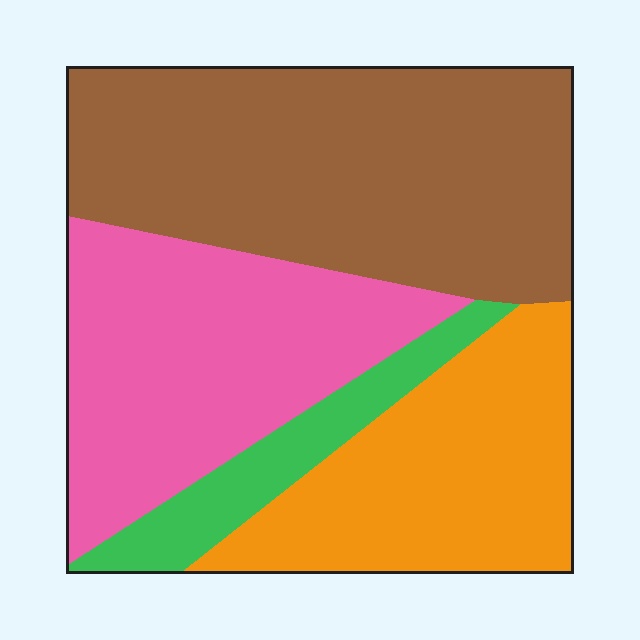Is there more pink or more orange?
Pink.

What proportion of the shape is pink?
Pink takes up between a quarter and a half of the shape.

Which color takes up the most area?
Brown, at roughly 40%.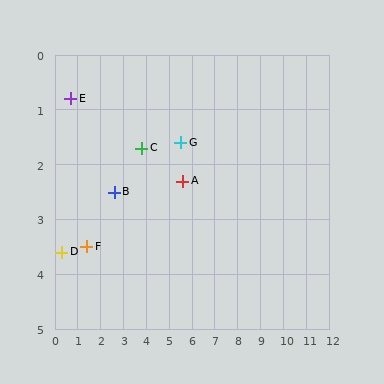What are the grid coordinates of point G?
Point G is at approximately (5.5, 1.6).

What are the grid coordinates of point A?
Point A is at approximately (5.6, 2.3).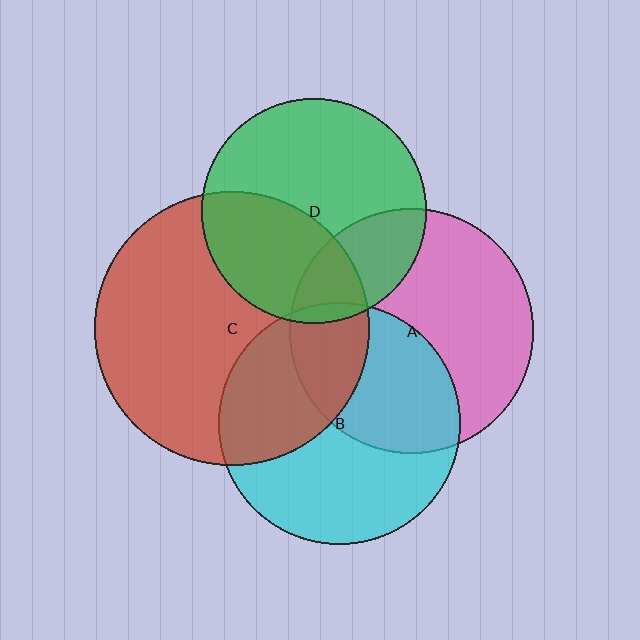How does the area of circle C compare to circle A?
Approximately 1.3 times.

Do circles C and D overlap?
Yes.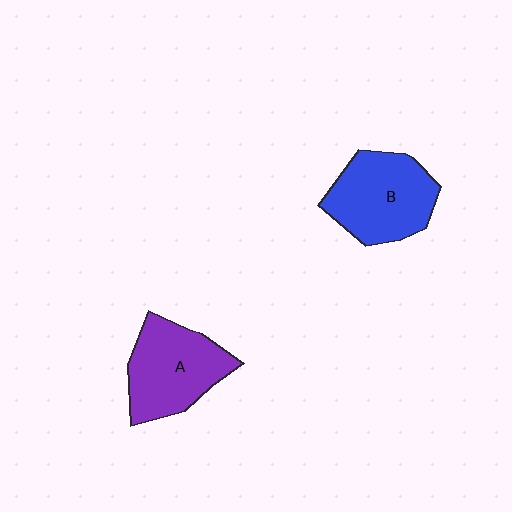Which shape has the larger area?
Shape B (blue).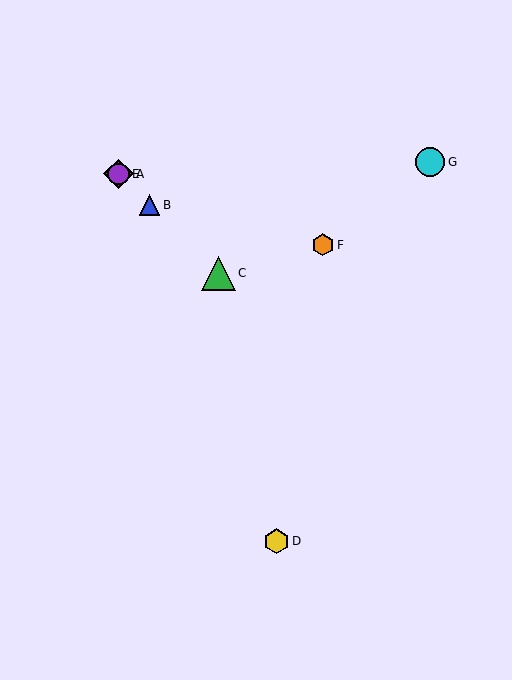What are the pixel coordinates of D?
Object D is at (277, 541).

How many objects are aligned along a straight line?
4 objects (A, B, C, E) are aligned along a straight line.